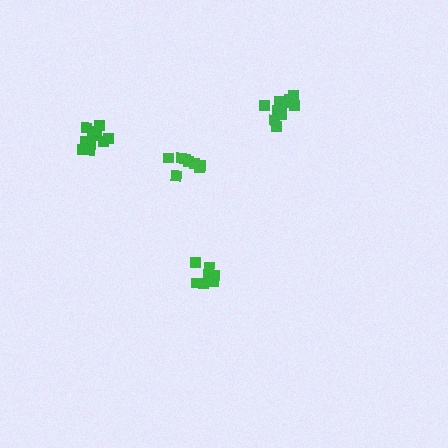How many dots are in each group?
Group 1: 11 dots, Group 2: 7 dots, Group 3: 8 dots, Group 4: 13 dots (39 total).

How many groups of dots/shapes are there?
There are 4 groups.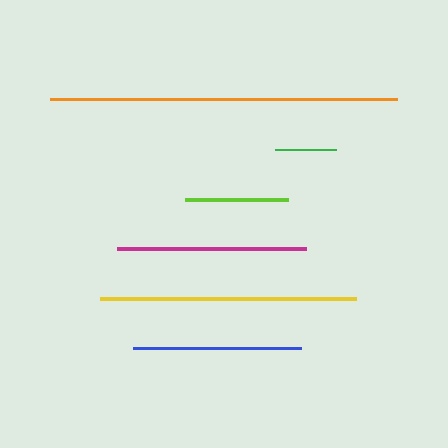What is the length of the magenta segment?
The magenta segment is approximately 189 pixels long.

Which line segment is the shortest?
The green line is the shortest at approximately 61 pixels.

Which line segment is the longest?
The orange line is the longest at approximately 347 pixels.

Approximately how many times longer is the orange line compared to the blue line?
The orange line is approximately 2.1 times the length of the blue line.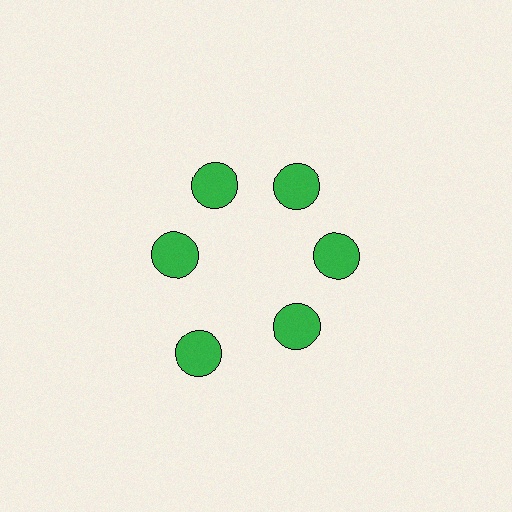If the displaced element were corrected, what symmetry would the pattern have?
It would have 6-fold rotational symmetry — the pattern would map onto itself every 60 degrees.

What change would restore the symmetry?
The symmetry would be restored by moving it inward, back onto the ring so that all 6 circles sit at equal angles and equal distance from the center.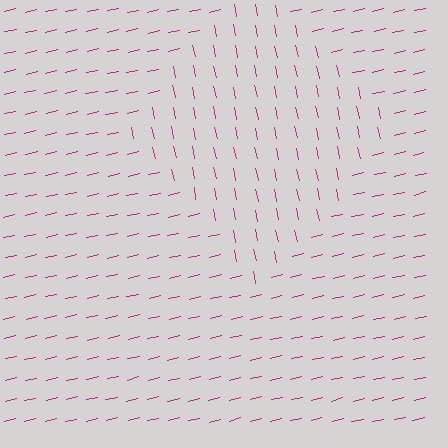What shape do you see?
I see a diamond.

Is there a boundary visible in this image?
Yes, there is a texture boundary formed by a change in line orientation.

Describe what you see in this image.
The image is filled with small magenta line segments. A diamond region in the image has lines oriented differently from the surrounding lines, creating a visible texture boundary.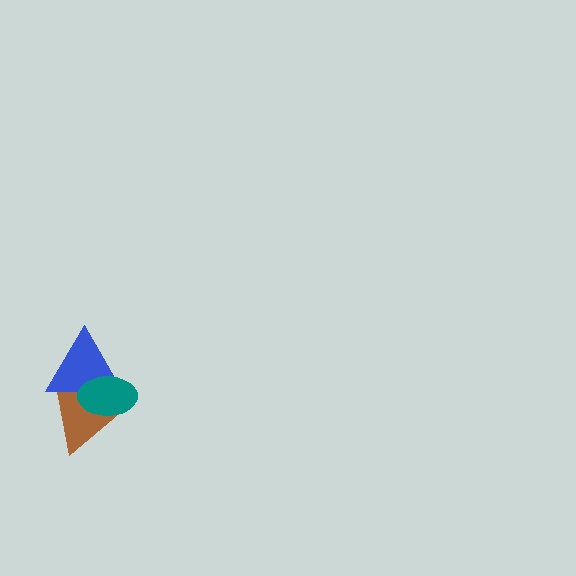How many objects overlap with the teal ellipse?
2 objects overlap with the teal ellipse.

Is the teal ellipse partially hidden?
No, no other shape covers it.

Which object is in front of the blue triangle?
The teal ellipse is in front of the blue triangle.